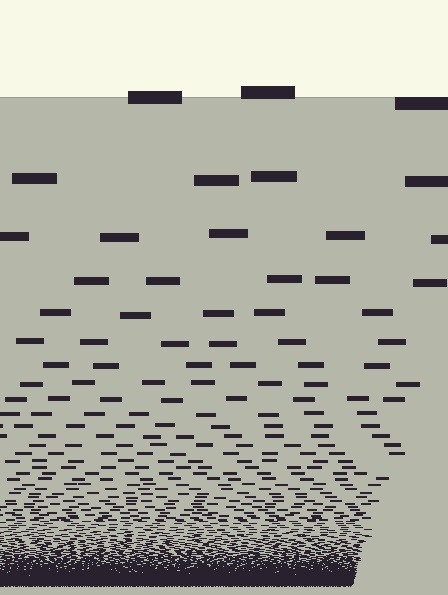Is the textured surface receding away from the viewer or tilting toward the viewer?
The surface appears to tilt toward the viewer. Texture elements get larger and sparser toward the top.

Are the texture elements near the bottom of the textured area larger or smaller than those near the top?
Smaller. The gradient is inverted — elements near the bottom are smaller and denser.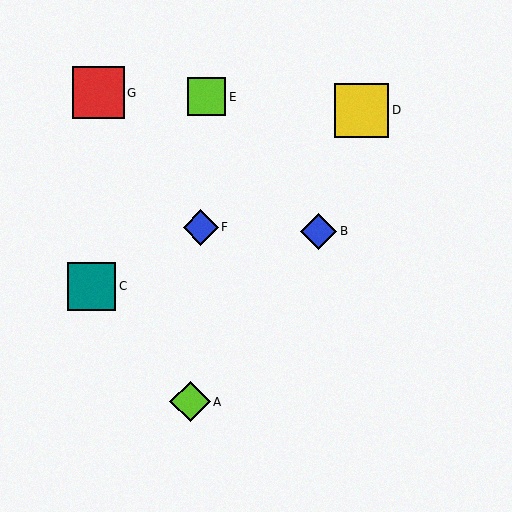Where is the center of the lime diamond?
The center of the lime diamond is at (190, 402).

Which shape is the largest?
The yellow square (labeled D) is the largest.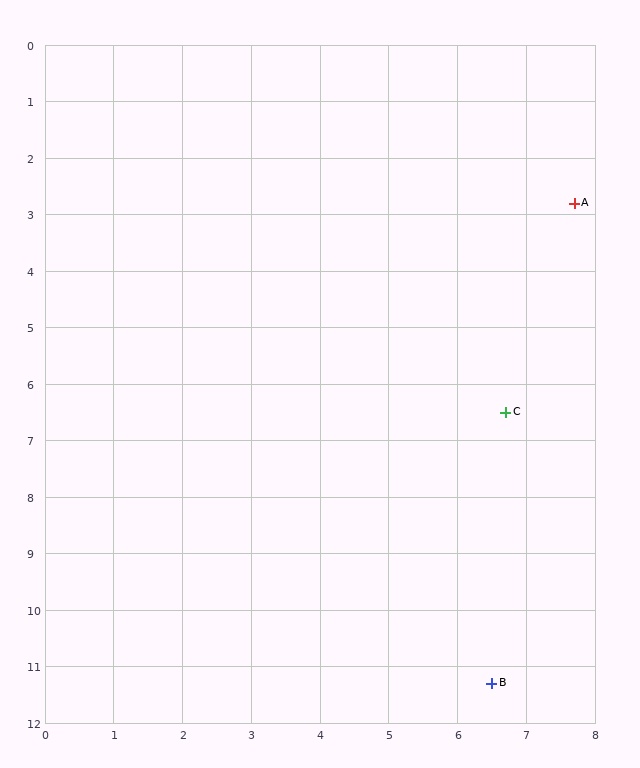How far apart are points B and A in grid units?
Points B and A are about 8.6 grid units apart.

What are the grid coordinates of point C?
Point C is at approximately (6.7, 6.5).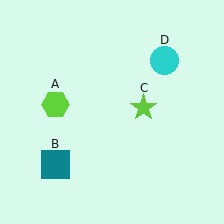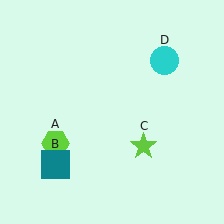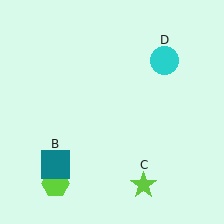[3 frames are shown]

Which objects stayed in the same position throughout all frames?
Teal square (object B) and cyan circle (object D) remained stationary.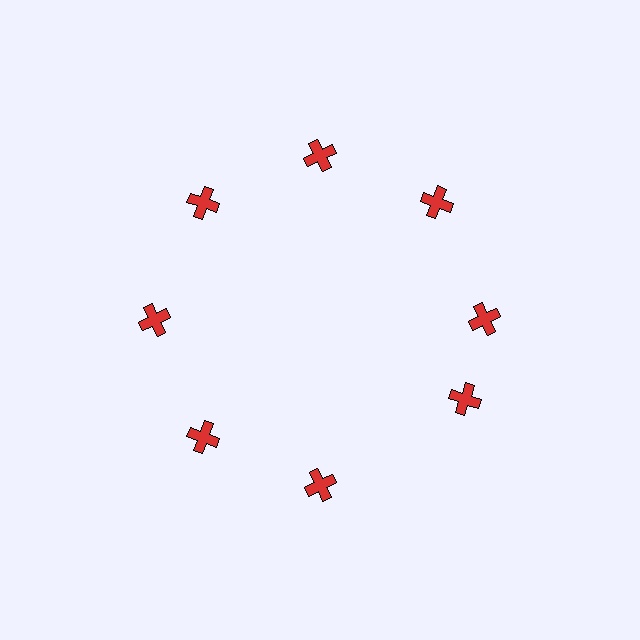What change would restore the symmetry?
The symmetry would be restored by rotating it back into even spacing with its neighbors so that all 8 crosses sit at equal angles and equal distance from the center.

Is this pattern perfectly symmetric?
No. The 8 red crosses are arranged in a ring, but one element near the 4 o'clock position is rotated out of alignment along the ring, breaking the 8-fold rotational symmetry.